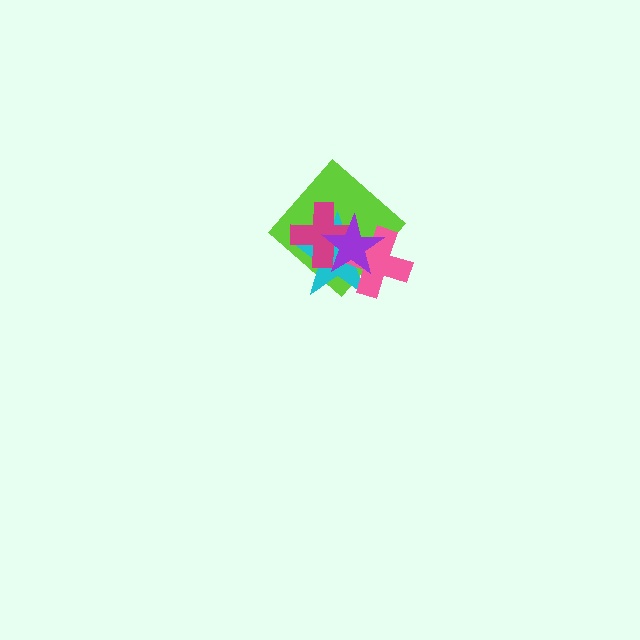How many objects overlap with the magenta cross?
4 objects overlap with the magenta cross.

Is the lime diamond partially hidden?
Yes, it is partially covered by another shape.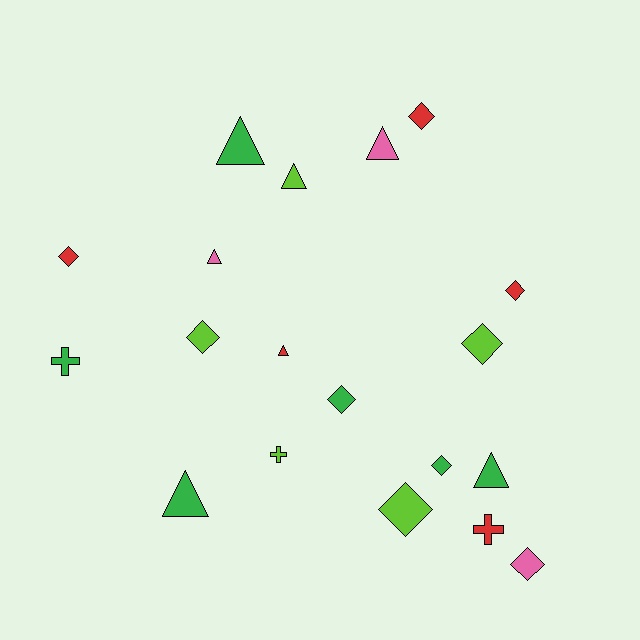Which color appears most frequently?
Green, with 6 objects.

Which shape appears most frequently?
Diamond, with 9 objects.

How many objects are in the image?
There are 19 objects.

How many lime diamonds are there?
There are 3 lime diamonds.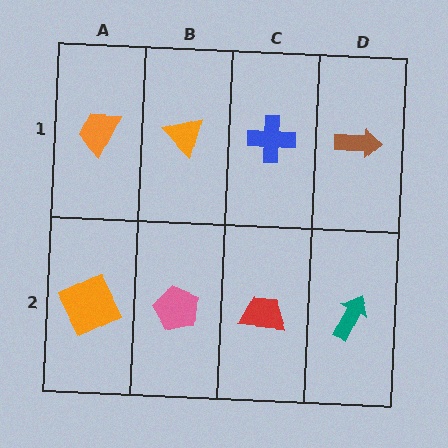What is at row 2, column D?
A teal arrow.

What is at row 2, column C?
A red trapezoid.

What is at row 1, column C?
A blue cross.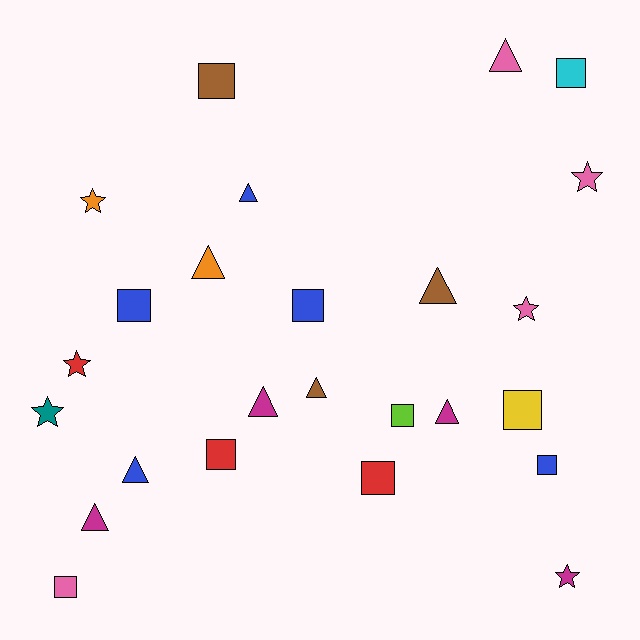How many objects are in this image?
There are 25 objects.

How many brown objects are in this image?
There are 3 brown objects.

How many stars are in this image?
There are 6 stars.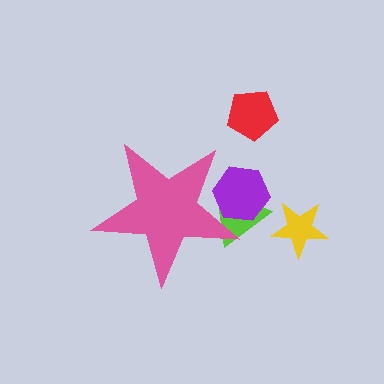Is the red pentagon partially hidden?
No, the red pentagon is fully visible.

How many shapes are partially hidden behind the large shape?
2 shapes are partially hidden.